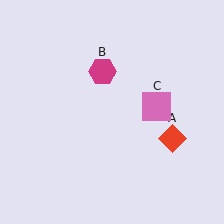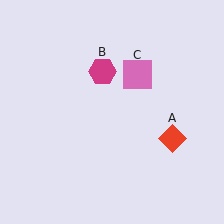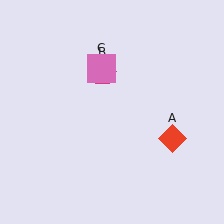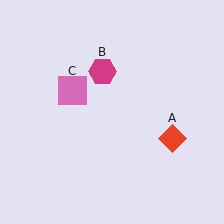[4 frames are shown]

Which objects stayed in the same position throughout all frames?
Red diamond (object A) and magenta hexagon (object B) remained stationary.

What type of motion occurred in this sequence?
The pink square (object C) rotated counterclockwise around the center of the scene.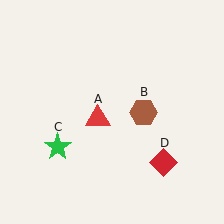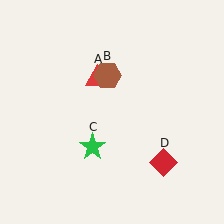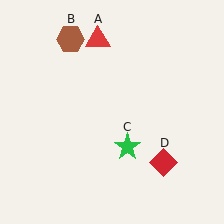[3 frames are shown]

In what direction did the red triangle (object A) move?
The red triangle (object A) moved up.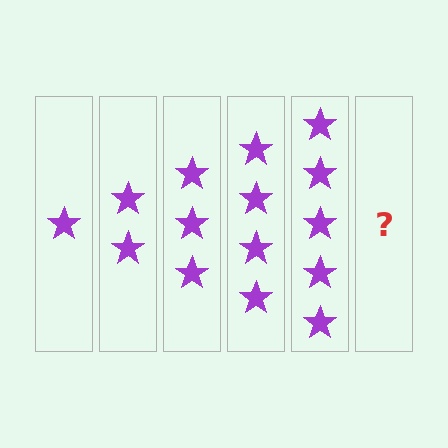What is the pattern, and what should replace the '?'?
The pattern is that each step adds one more star. The '?' should be 6 stars.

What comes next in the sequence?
The next element should be 6 stars.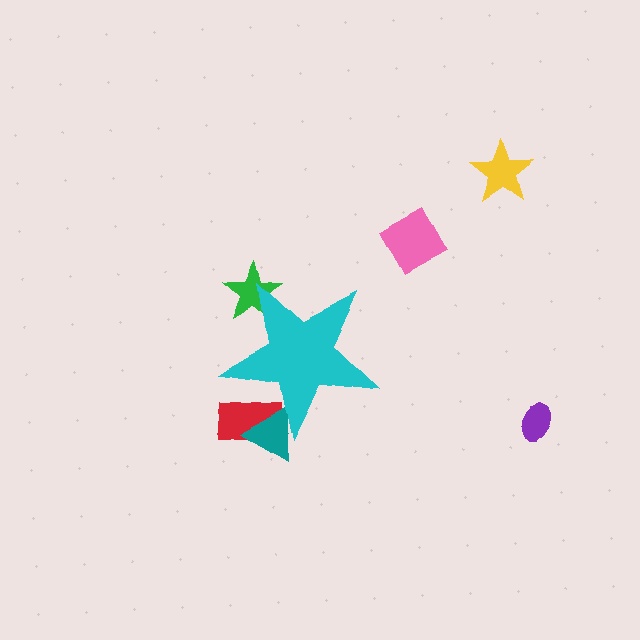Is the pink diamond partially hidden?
No, the pink diamond is fully visible.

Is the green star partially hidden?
Yes, the green star is partially hidden behind the cyan star.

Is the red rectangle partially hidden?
Yes, the red rectangle is partially hidden behind the cyan star.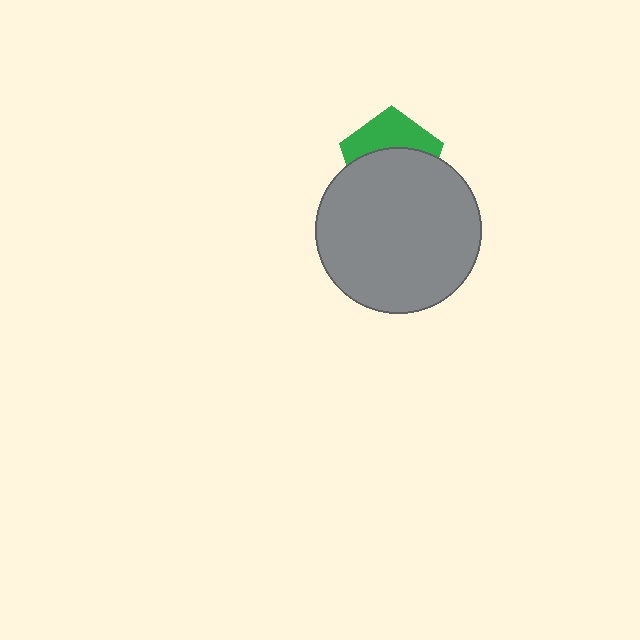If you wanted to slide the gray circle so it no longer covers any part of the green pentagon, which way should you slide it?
Slide it down — that is the most direct way to separate the two shapes.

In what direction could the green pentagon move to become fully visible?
The green pentagon could move up. That would shift it out from behind the gray circle entirely.